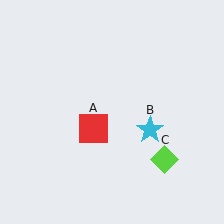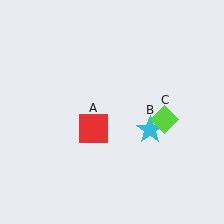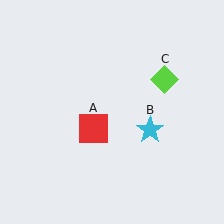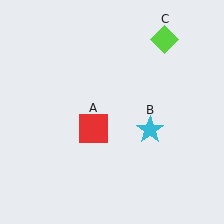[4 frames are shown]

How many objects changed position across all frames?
1 object changed position: lime diamond (object C).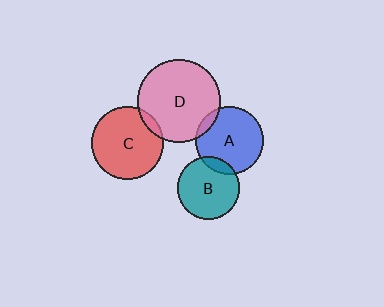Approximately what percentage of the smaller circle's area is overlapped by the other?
Approximately 10%.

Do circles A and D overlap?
Yes.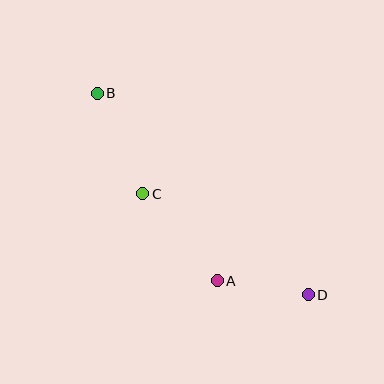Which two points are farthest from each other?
Points B and D are farthest from each other.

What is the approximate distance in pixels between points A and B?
The distance between A and B is approximately 222 pixels.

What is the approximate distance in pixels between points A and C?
The distance between A and C is approximately 114 pixels.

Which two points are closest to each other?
Points A and D are closest to each other.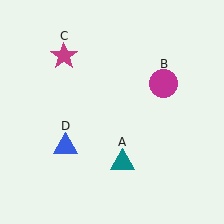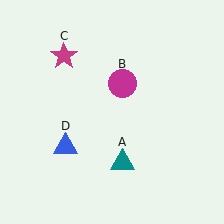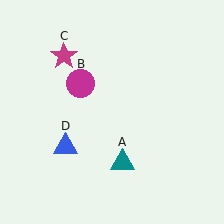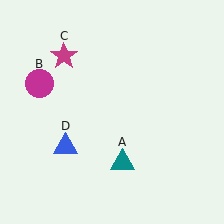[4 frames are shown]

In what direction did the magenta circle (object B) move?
The magenta circle (object B) moved left.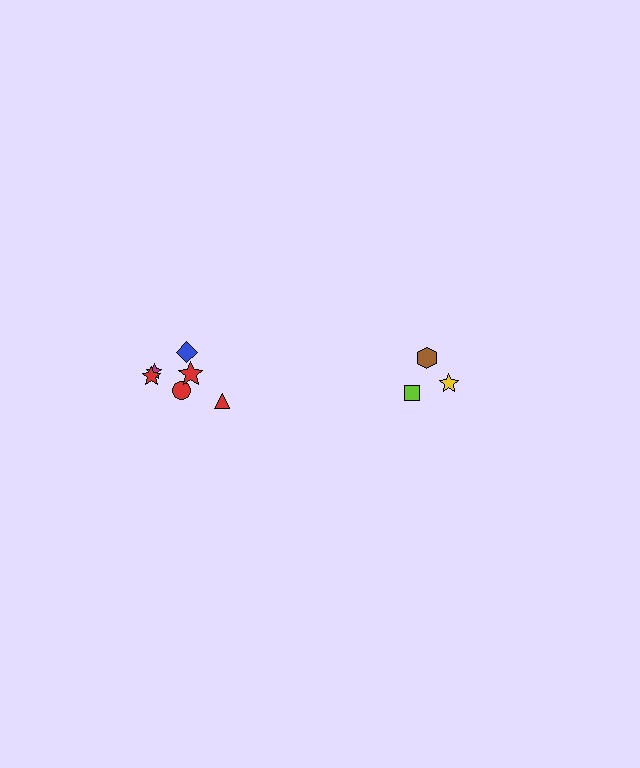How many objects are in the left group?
There are 6 objects.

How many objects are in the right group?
There are 3 objects.